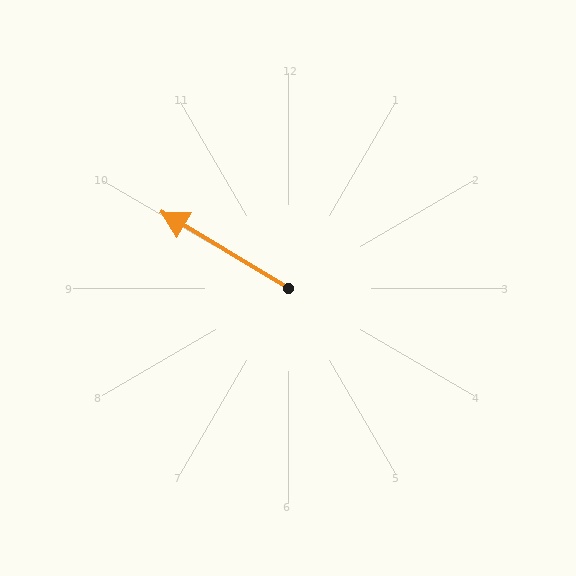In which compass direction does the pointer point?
Northwest.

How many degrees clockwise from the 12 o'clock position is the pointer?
Approximately 301 degrees.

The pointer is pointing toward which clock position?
Roughly 10 o'clock.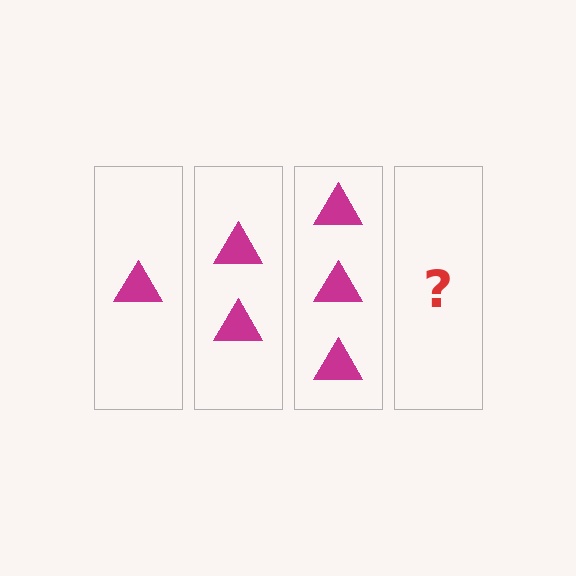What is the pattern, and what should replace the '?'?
The pattern is that each step adds one more triangle. The '?' should be 4 triangles.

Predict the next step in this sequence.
The next step is 4 triangles.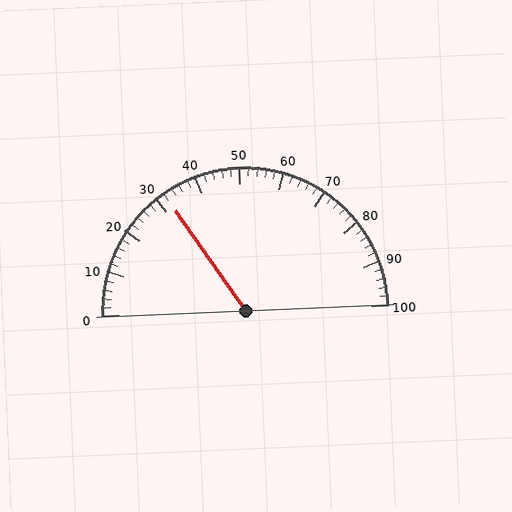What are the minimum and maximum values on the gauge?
The gauge ranges from 0 to 100.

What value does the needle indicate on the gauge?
The needle indicates approximately 32.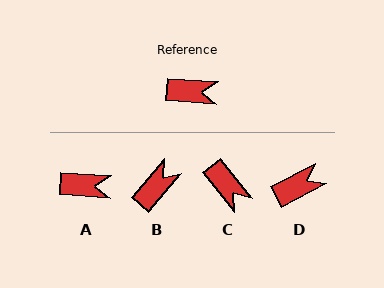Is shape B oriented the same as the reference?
No, it is off by about 54 degrees.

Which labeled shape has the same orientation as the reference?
A.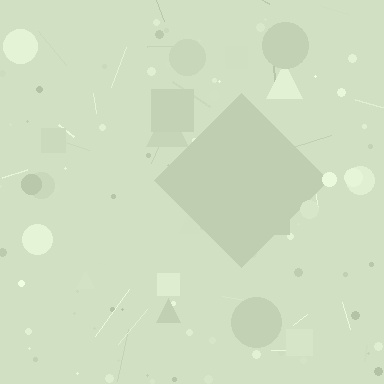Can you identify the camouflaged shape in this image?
The camouflaged shape is a diamond.